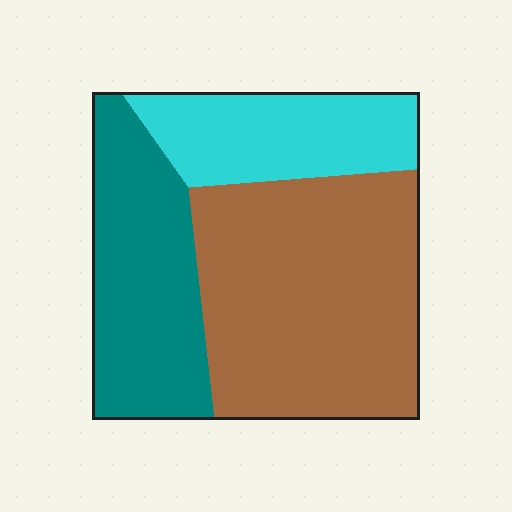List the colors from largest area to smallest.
From largest to smallest: brown, teal, cyan.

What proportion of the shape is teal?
Teal takes up between a quarter and a half of the shape.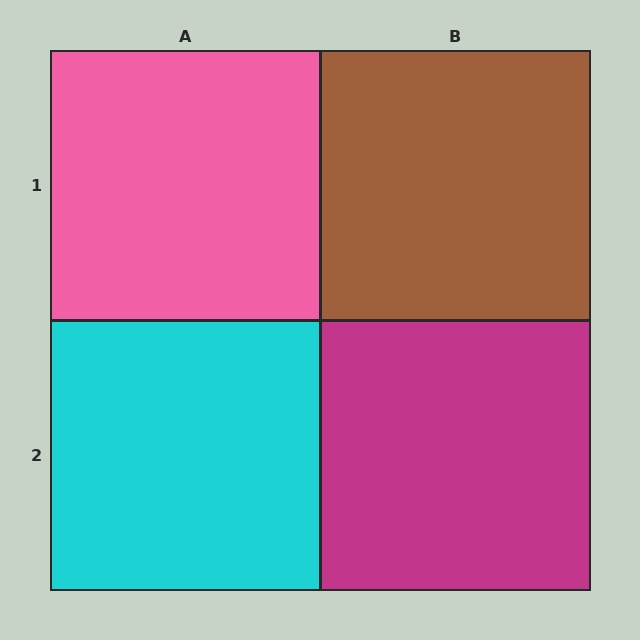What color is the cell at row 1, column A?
Pink.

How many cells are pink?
1 cell is pink.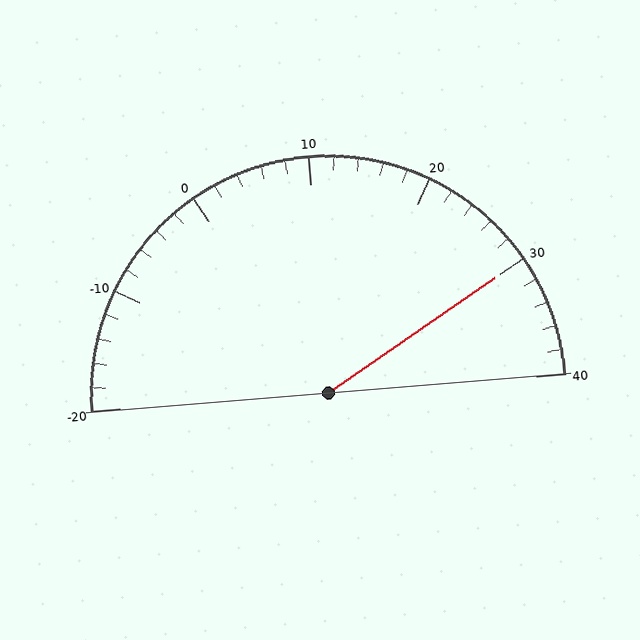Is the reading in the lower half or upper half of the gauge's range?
The reading is in the upper half of the range (-20 to 40).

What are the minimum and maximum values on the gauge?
The gauge ranges from -20 to 40.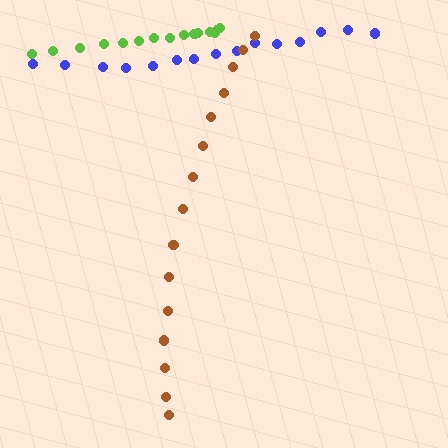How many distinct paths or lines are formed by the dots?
There are 3 distinct paths.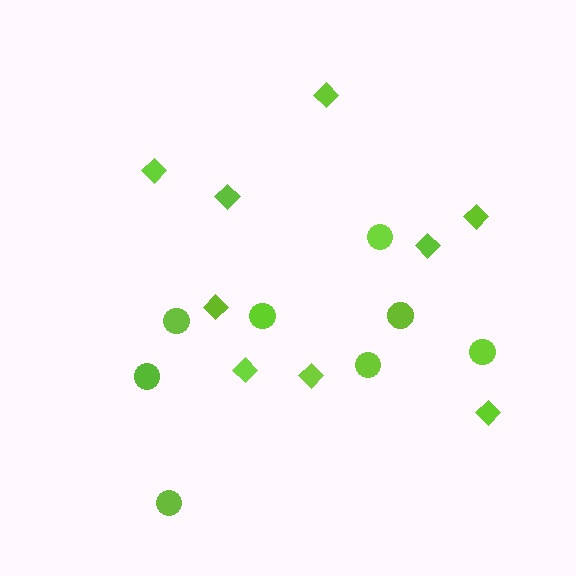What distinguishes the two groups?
There are 2 groups: one group of circles (8) and one group of diamonds (9).